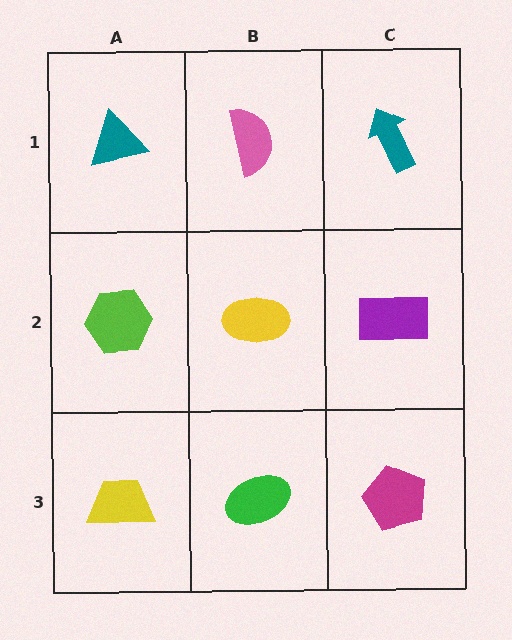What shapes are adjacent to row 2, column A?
A teal triangle (row 1, column A), a yellow trapezoid (row 3, column A), a yellow ellipse (row 2, column B).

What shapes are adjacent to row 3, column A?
A lime hexagon (row 2, column A), a green ellipse (row 3, column B).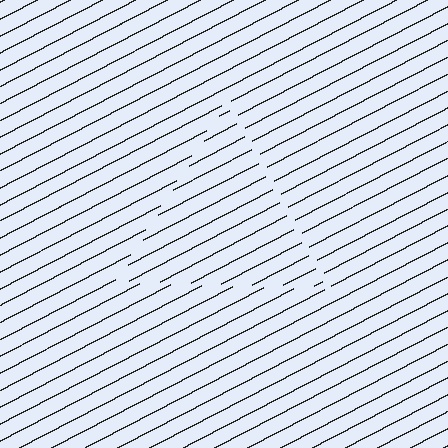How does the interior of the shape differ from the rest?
The interior of the shape contains the same grating, shifted by half a period — the contour is defined by the phase discontinuity where line-ends from the inner and outer gratings abut.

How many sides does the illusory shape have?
3 sides — the line-ends trace a triangle.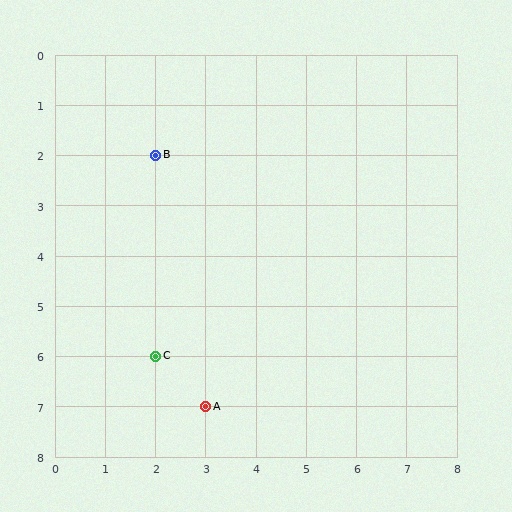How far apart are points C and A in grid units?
Points C and A are 1 column and 1 row apart (about 1.4 grid units diagonally).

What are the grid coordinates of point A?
Point A is at grid coordinates (3, 7).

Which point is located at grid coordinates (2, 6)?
Point C is at (2, 6).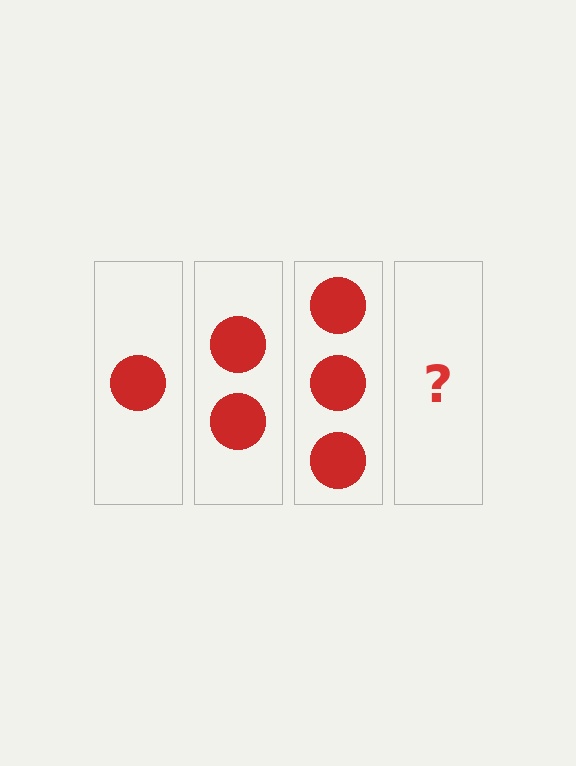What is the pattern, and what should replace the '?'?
The pattern is that each step adds one more circle. The '?' should be 4 circles.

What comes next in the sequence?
The next element should be 4 circles.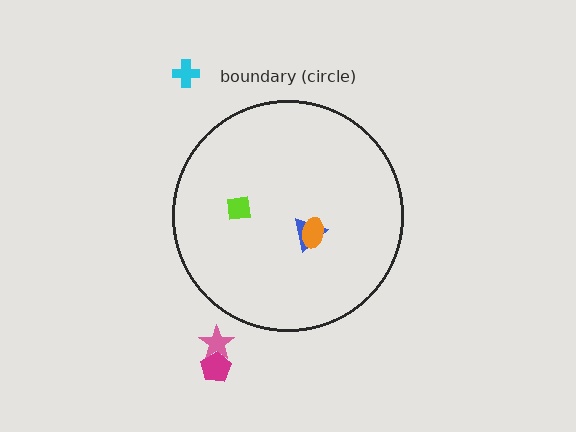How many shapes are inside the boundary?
3 inside, 3 outside.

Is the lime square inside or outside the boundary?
Inside.